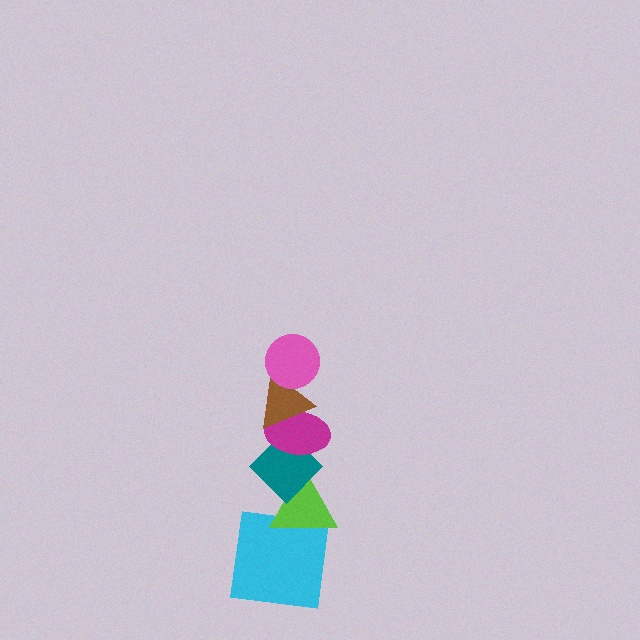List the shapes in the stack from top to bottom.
From top to bottom: the pink circle, the brown triangle, the magenta ellipse, the teal diamond, the lime triangle, the cyan square.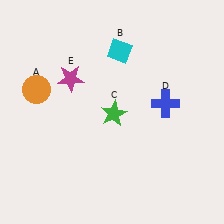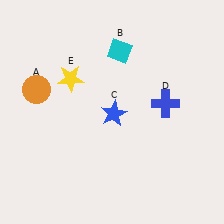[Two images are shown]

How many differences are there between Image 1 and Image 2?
There are 2 differences between the two images.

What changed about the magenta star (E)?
In Image 1, E is magenta. In Image 2, it changed to yellow.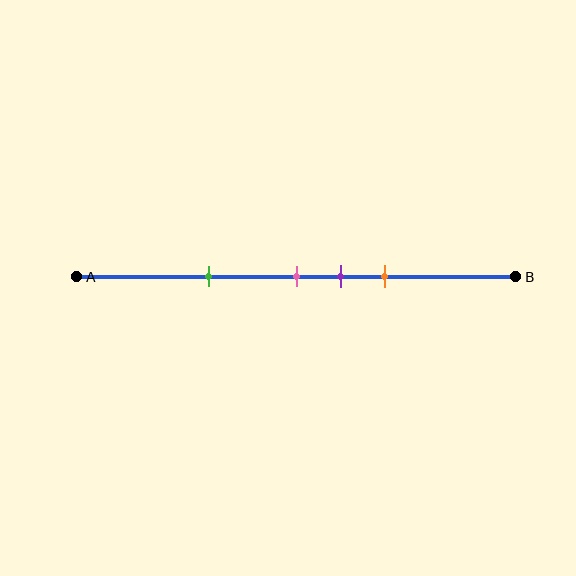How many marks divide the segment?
There are 4 marks dividing the segment.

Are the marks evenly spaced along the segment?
No, the marks are not evenly spaced.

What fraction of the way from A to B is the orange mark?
The orange mark is approximately 70% (0.7) of the way from A to B.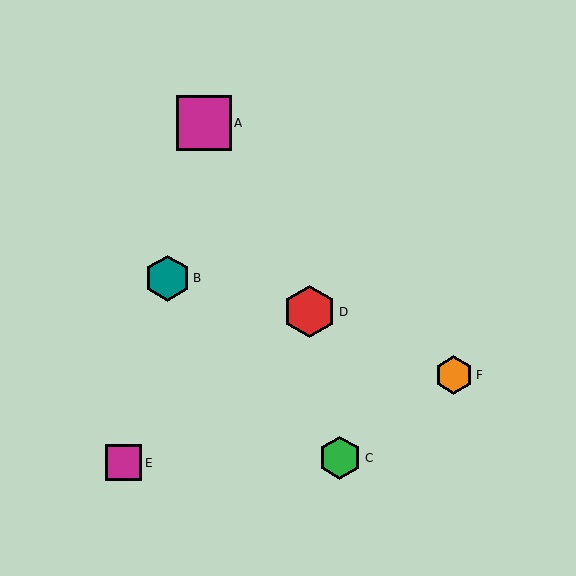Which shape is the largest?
The magenta square (labeled A) is the largest.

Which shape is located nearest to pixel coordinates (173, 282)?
The teal hexagon (labeled B) at (167, 278) is nearest to that location.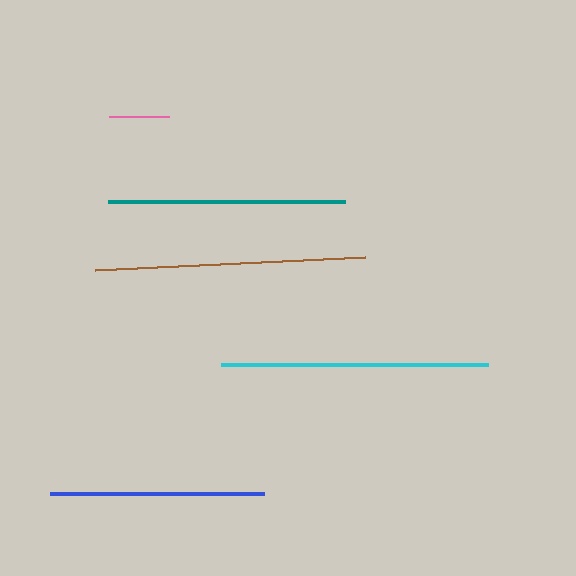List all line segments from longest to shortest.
From longest to shortest: brown, cyan, teal, blue, pink.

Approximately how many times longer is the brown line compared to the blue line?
The brown line is approximately 1.3 times the length of the blue line.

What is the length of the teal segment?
The teal segment is approximately 237 pixels long.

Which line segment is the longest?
The brown line is the longest at approximately 271 pixels.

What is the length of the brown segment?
The brown segment is approximately 271 pixels long.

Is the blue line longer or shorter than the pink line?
The blue line is longer than the pink line.